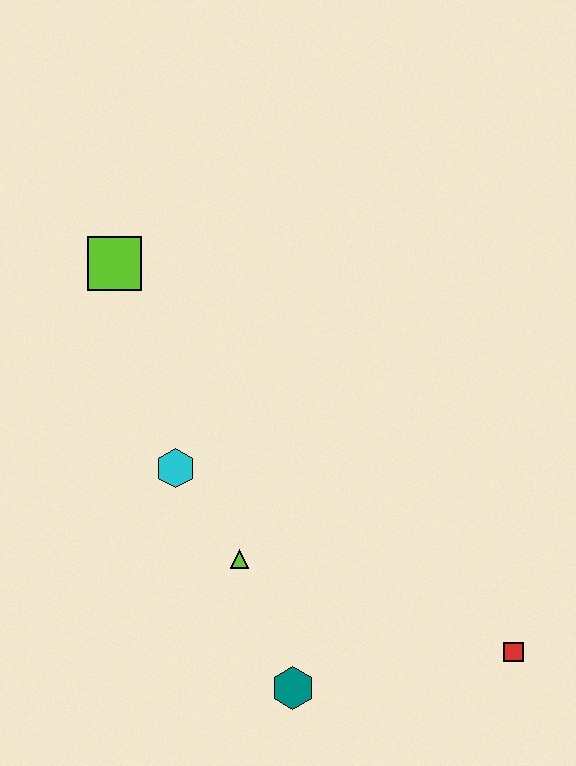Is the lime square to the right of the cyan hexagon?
No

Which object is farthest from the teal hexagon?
The lime square is farthest from the teal hexagon.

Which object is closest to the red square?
The teal hexagon is closest to the red square.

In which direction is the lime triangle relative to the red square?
The lime triangle is to the left of the red square.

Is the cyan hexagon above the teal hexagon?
Yes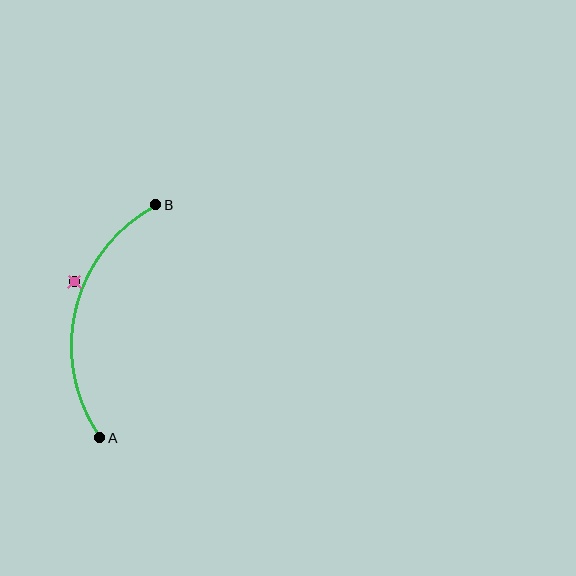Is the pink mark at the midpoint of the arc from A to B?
No — the pink mark does not lie on the arc at all. It sits slightly outside the curve.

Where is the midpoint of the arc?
The arc midpoint is the point on the curve farthest from the straight line joining A and B. It sits to the left of that line.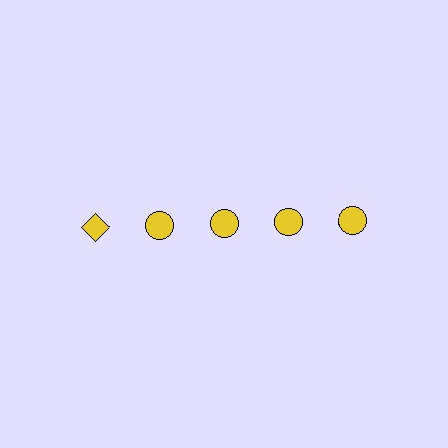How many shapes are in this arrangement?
There are 5 shapes arranged in a grid pattern.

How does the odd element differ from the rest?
It has a different shape: diamond instead of circle.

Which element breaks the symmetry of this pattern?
The yellow diamond in the top row, leftmost column breaks the symmetry. All other shapes are yellow circles.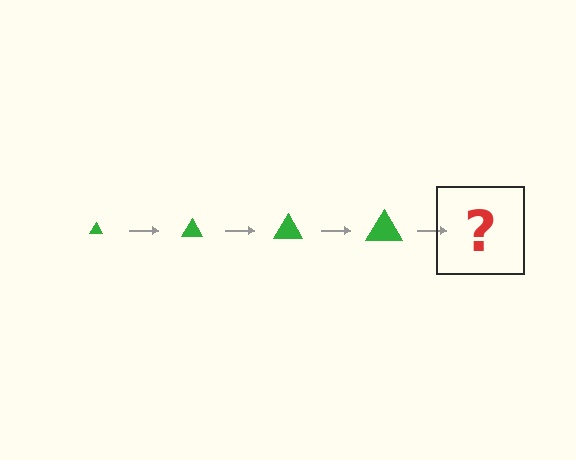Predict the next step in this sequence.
The next step is a green triangle, larger than the previous one.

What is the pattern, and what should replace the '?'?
The pattern is that the triangle gets progressively larger each step. The '?' should be a green triangle, larger than the previous one.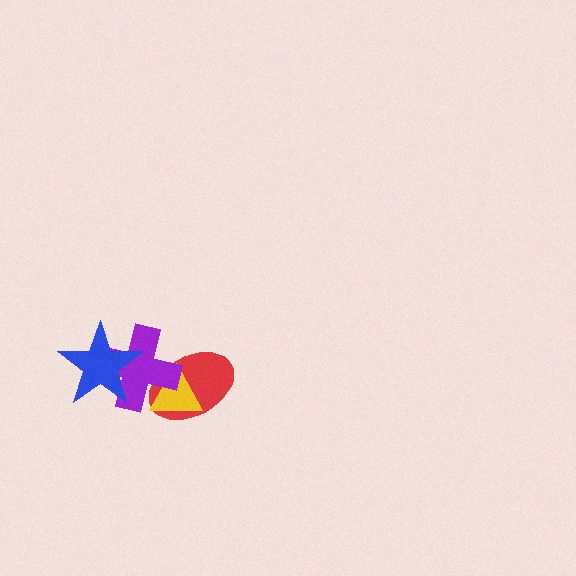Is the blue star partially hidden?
No, no other shape covers it.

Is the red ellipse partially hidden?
Yes, it is partially covered by another shape.